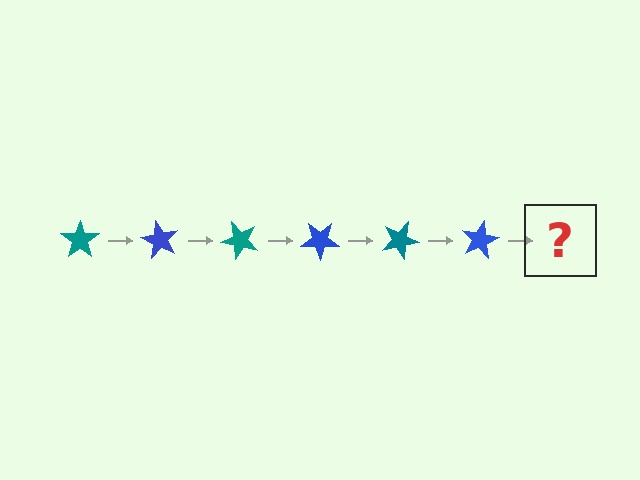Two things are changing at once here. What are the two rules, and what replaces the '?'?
The two rules are that it rotates 60 degrees each step and the color cycles through teal and blue. The '?' should be a teal star, rotated 360 degrees from the start.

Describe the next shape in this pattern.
It should be a teal star, rotated 360 degrees from the start.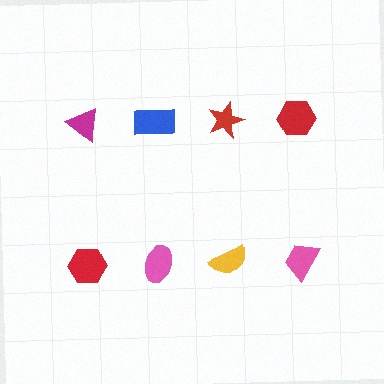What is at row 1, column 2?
A blue rectangle.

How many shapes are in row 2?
4 shapes.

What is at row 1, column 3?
A red star.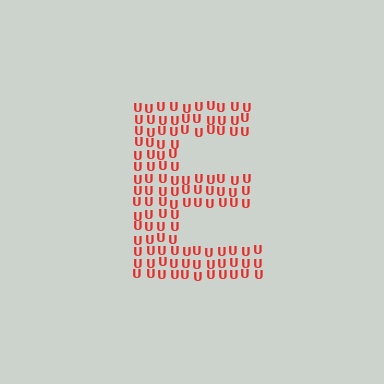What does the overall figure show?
The overall figure shows the letter E.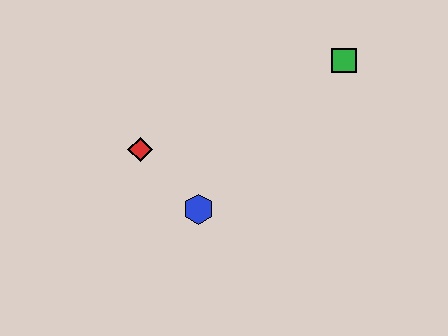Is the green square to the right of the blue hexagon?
Yes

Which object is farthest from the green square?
The red diamond is farthest from the green square.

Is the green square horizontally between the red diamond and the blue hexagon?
No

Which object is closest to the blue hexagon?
The red diamond is closest to the blue hexagon.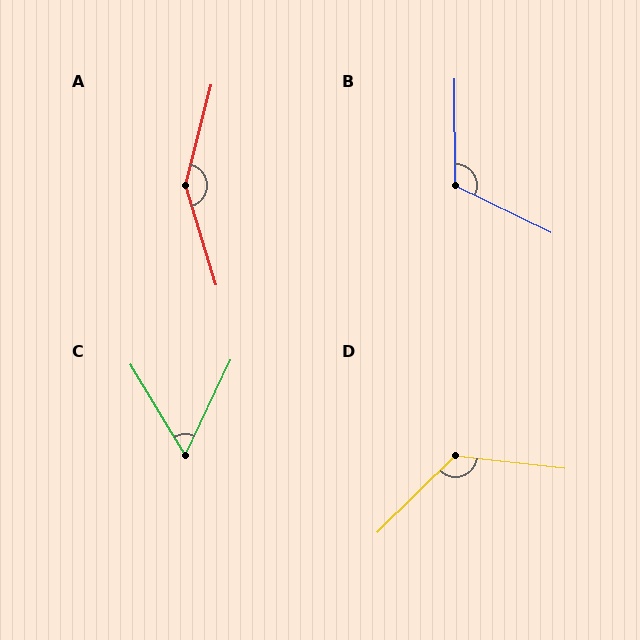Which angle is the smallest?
C, at approximately 57 degrees.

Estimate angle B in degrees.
Approximately 116 degrees.